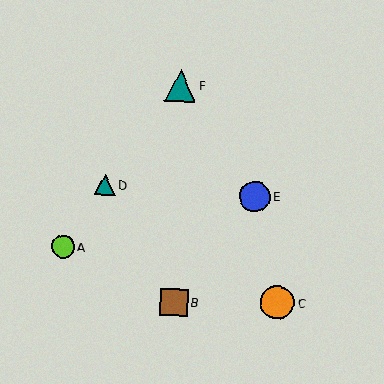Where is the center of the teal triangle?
The center of the teal triangle is at (181, 86).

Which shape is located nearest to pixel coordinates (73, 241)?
The lime circle (labeled A) at (63, 246) is nearest to that location.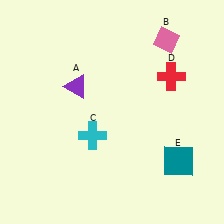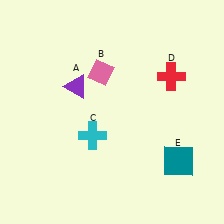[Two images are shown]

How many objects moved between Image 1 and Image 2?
1 object moved between the two images.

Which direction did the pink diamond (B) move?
The pink diamond (B) moved left.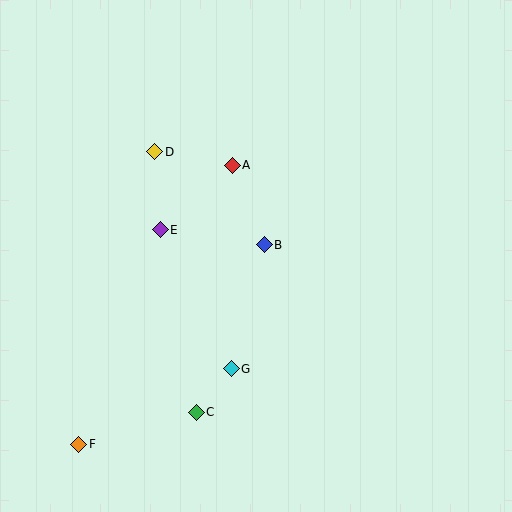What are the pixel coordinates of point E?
Point E is at (160, 230).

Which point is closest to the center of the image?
Point B at (264, 245) is closest to the center.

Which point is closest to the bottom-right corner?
Point G is closest to the bottom-right corner.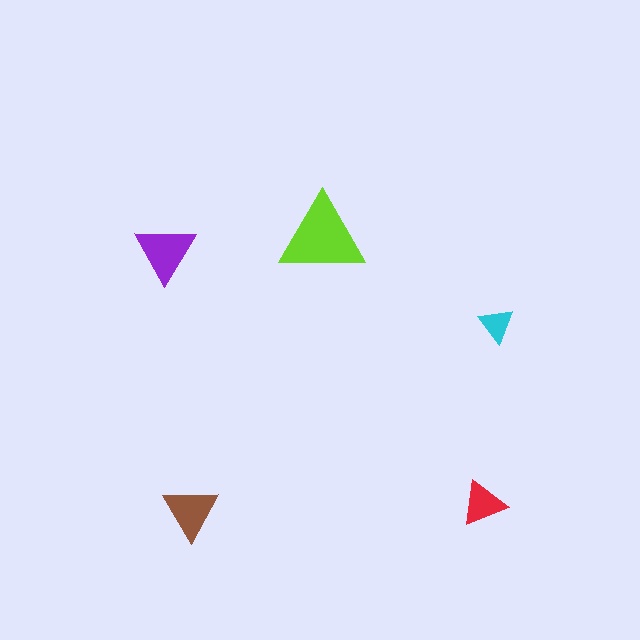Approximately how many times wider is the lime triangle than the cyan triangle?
About 2.5 times wider.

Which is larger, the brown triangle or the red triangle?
The brown one.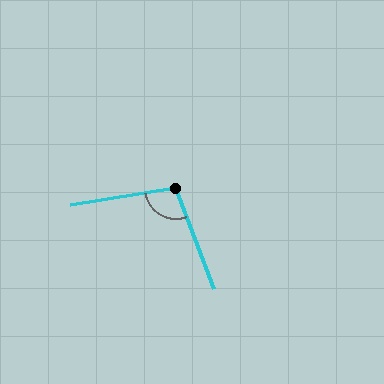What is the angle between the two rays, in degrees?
Approximately 101 degrees.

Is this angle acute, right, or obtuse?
It is obtuse.